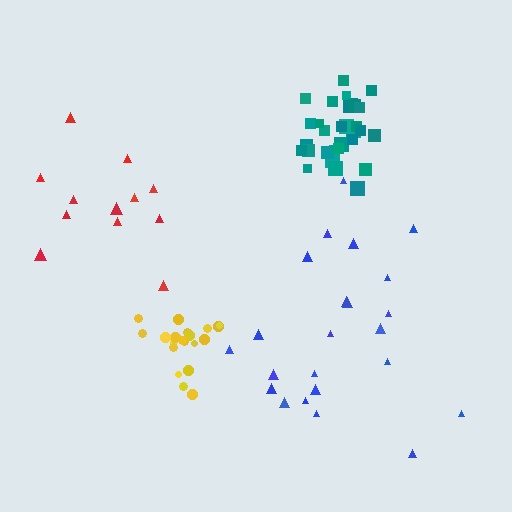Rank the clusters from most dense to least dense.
teal, yellow, red, blue.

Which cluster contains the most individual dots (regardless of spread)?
Teal (30).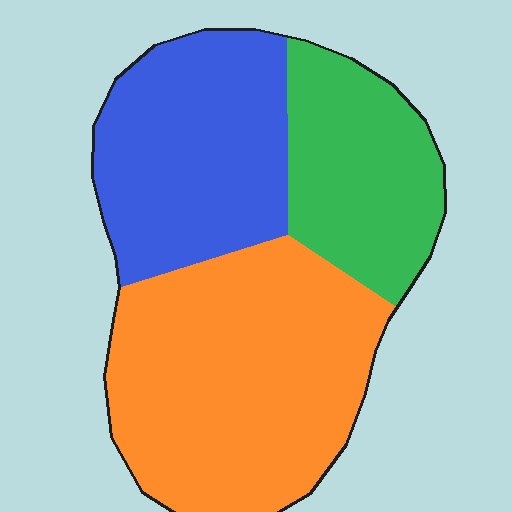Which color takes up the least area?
Green, at roughly 25%.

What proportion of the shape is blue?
Blue covers 31% of the shape.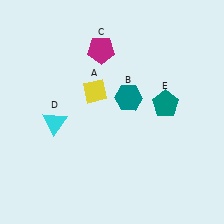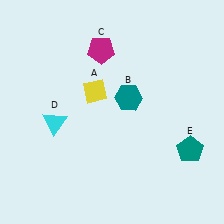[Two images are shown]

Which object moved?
The teal pentagon (E) moved down.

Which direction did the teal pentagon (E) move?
The teal pentagon (E) moved down.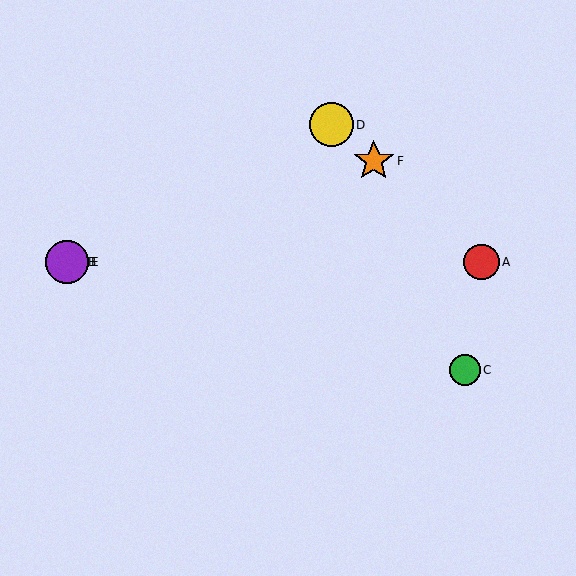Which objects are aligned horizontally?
Objects A, B, E are aligned horizontally.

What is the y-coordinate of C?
Object C is at y≈370.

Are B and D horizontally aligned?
No, B is at y≈262 and D is at y≈125.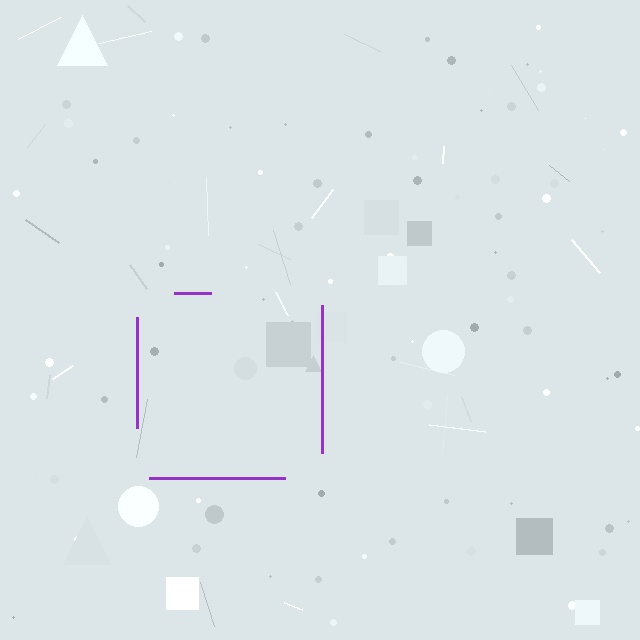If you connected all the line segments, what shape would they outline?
They would outline a square.